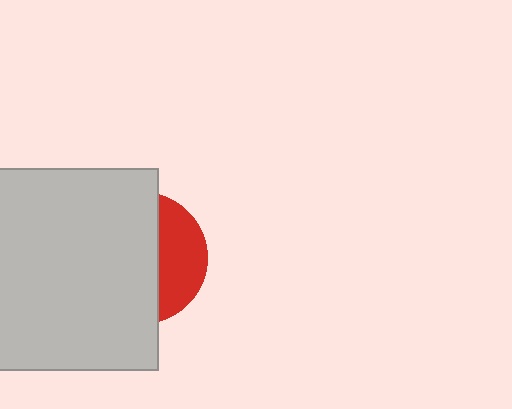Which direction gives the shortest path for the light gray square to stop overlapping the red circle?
Moving left gives the shortest separation.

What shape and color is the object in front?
The object in front is a light gray square.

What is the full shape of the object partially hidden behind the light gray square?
The partially hidden object is a red circle.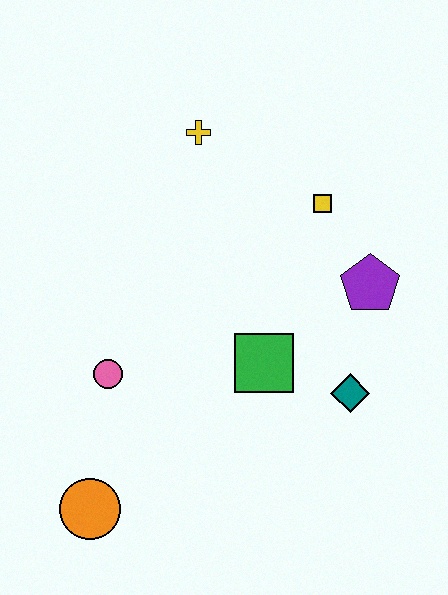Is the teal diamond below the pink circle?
Yes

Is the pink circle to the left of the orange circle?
No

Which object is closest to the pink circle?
The orange circle is closest to the pink circle.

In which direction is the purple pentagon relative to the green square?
The purple pentagon is to the right of the green square.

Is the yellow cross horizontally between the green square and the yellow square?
No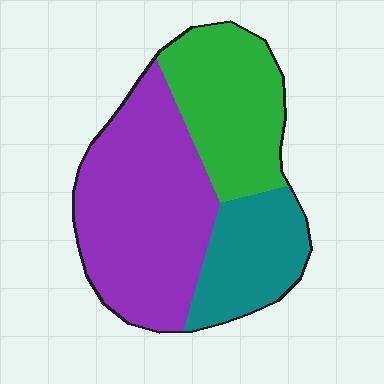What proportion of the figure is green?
Green covers roughly 30% of the figure.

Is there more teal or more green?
Green.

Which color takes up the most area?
Purple, at roughly 50%.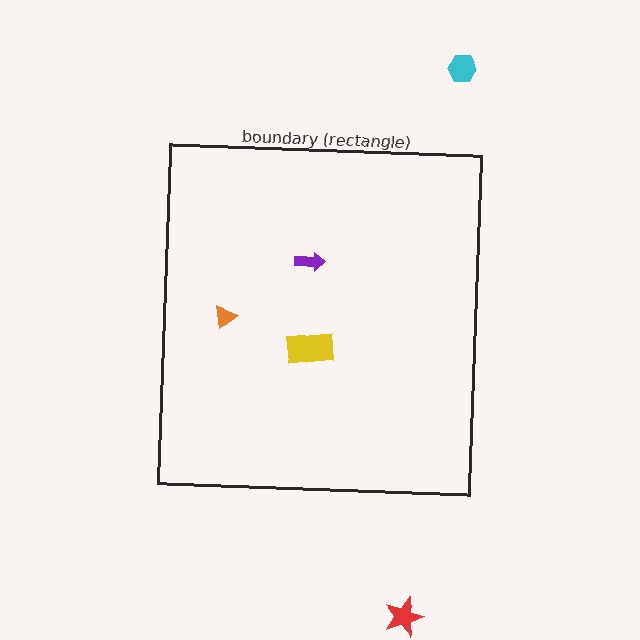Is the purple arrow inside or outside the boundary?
Inside.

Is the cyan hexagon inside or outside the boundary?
Outside.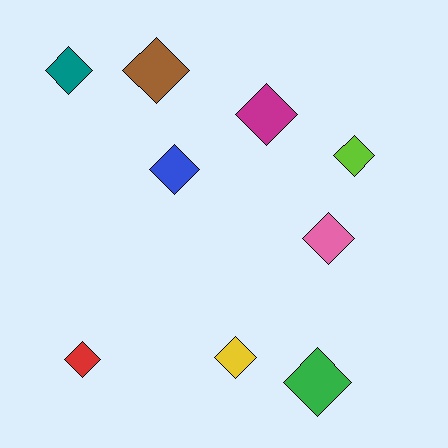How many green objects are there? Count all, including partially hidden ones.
There is 1 green object.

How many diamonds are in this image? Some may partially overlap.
There are 9 diamonds.